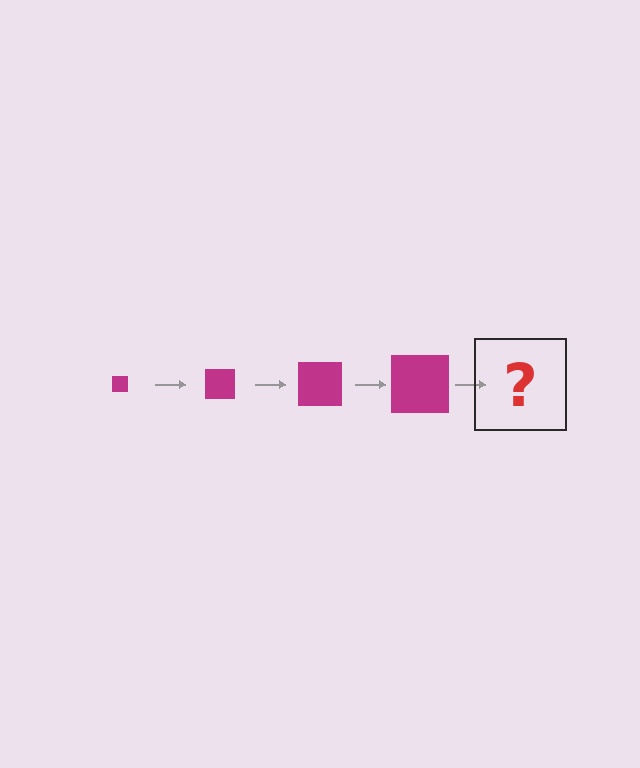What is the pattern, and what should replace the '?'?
The pattern is that the square gets progressively larger each step. The '?' should be a magenta square, larger than the previous one.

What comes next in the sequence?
The next element should be a magenta square, larger than the previous one.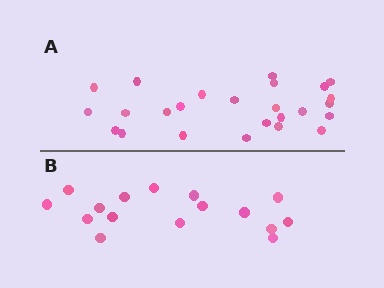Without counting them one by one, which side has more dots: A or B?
Region A (the top region) has more dots.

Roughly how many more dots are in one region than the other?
Region A has roughly 8 or so more dots than region B.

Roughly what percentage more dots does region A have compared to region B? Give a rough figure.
About 55% more.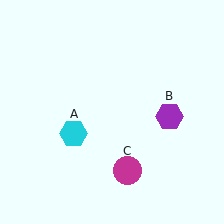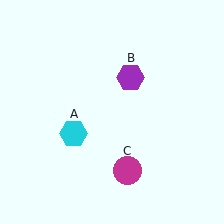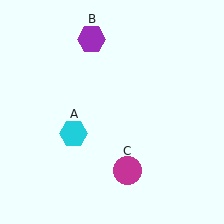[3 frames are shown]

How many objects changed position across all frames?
1 object changed position: purple hexagon (object B).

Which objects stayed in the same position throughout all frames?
Cyan hexagon (object A) and magenta circle (object C) remained stationary.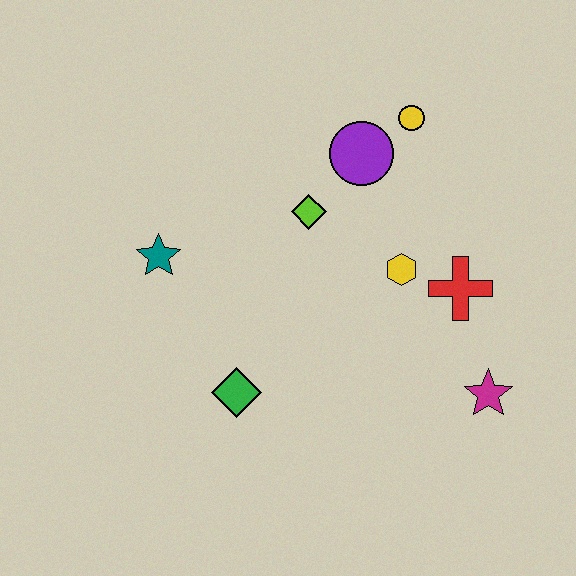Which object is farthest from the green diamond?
The yellow circle is farthest from the green diamond.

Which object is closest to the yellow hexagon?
The red cross is closest to the yellow hexagon.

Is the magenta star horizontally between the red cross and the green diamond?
No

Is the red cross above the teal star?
No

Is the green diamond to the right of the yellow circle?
No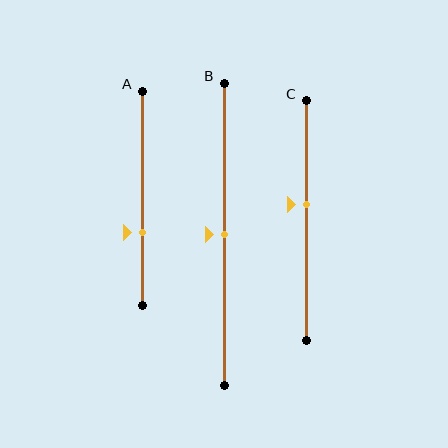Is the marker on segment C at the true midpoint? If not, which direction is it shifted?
No, the marker on segment C is shifted upward by about 7% of the segment length.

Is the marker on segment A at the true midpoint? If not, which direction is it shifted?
No, the marker on segment A is shifted downward by about 16% of the segment length.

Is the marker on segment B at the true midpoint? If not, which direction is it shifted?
Yes, the marker on segment B is at the true midpoint.